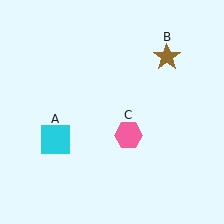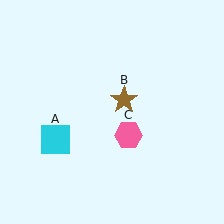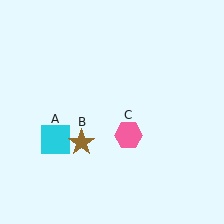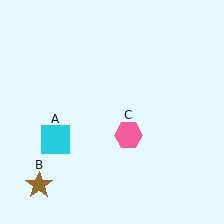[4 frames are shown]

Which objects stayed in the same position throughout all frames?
Cyan square (object A) and pink hexagon (object C) remained stationary.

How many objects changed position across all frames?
1 object changed position: brown star (object B).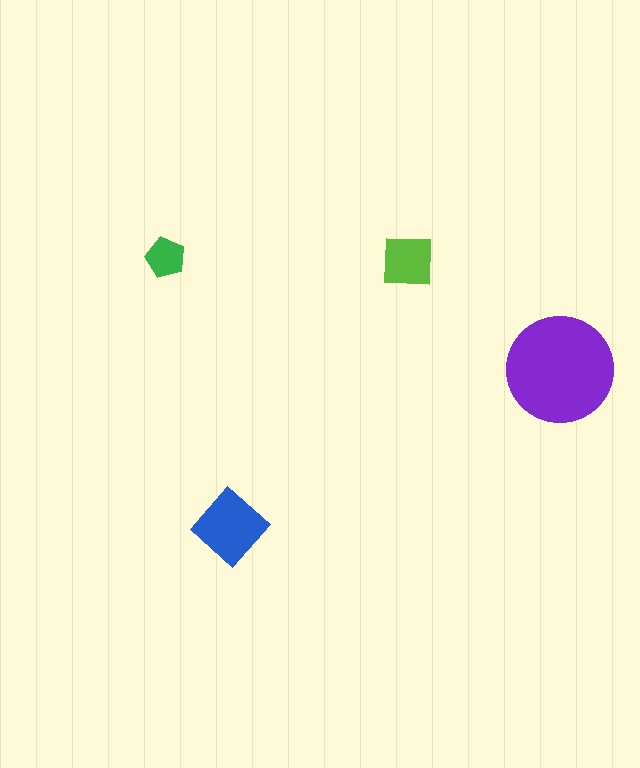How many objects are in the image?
There are 4 objects in the image.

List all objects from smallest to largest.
The green pentagon, the lime square, the blue diamond, the purple circle.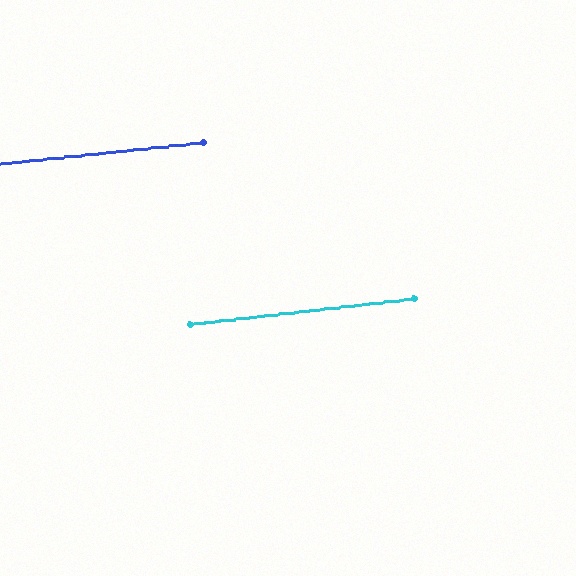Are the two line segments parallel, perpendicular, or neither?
Parallel — their directions differ by only 0.6°.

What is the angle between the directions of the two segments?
Approximately 1 degree.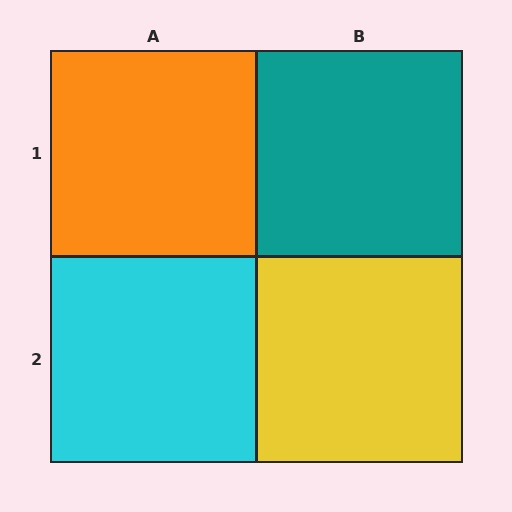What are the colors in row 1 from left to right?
Orange, teal.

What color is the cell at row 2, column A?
Cyan.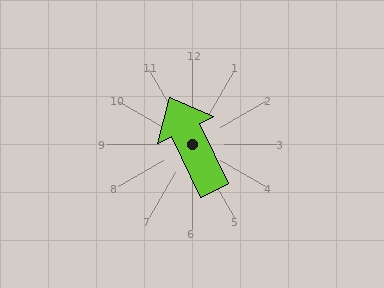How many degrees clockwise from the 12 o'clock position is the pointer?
Approximately 334 degrees.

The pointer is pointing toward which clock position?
Roughly 11 o'clock.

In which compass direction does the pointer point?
Northwest.